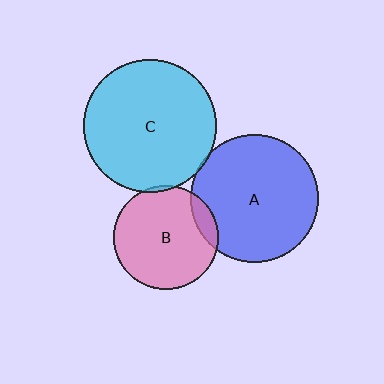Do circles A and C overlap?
Yes.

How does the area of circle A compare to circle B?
Approximately 1.5 times.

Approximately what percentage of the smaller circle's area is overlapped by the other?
Approximately 5%.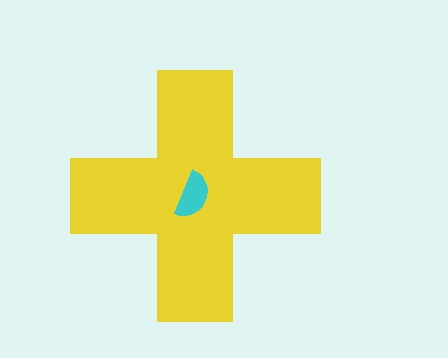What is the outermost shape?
The yellow cross.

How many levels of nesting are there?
2.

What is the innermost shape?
The cyan semicircle.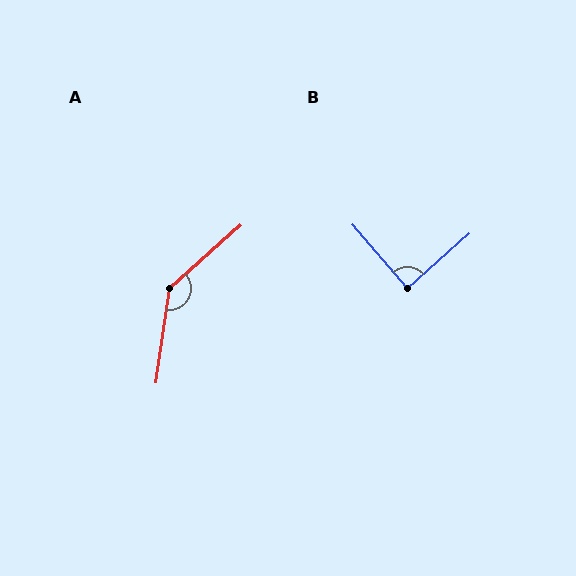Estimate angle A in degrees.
Approximately 139 degrees.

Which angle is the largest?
A, at approximately 139 degrees.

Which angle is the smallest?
B, at approximately 89 degrees.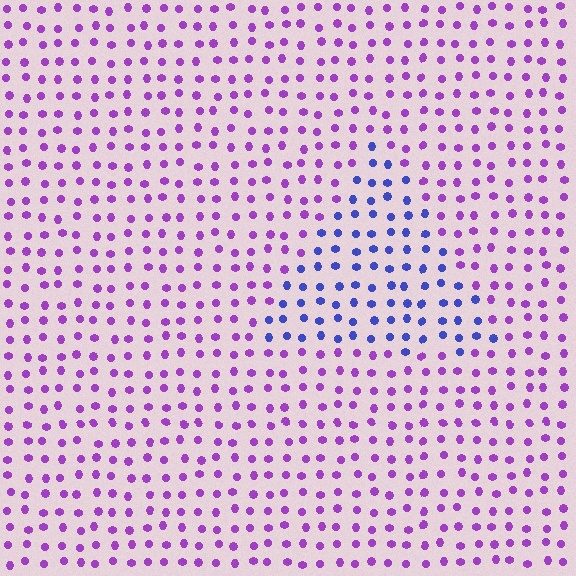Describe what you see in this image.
The image is filled with small purple elements in a uniform arrangement. A triangle-shaped region is visible where the elements are tinted to a slightly different hue, forming a subtle color boundary.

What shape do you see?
I see a triangle.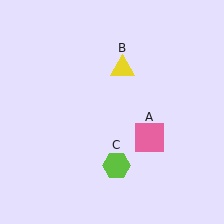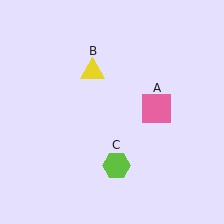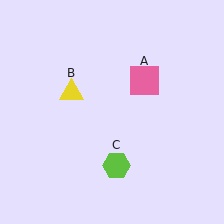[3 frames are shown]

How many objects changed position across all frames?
2 objects changed position: pink square (object A), yellow triangle (object B).